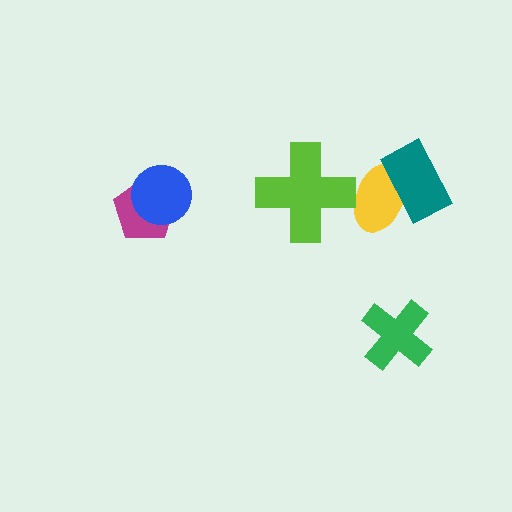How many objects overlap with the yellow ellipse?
2 objects overlap with the yellow ellipse.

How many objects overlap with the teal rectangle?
1 object overlaps with the teal rectangle.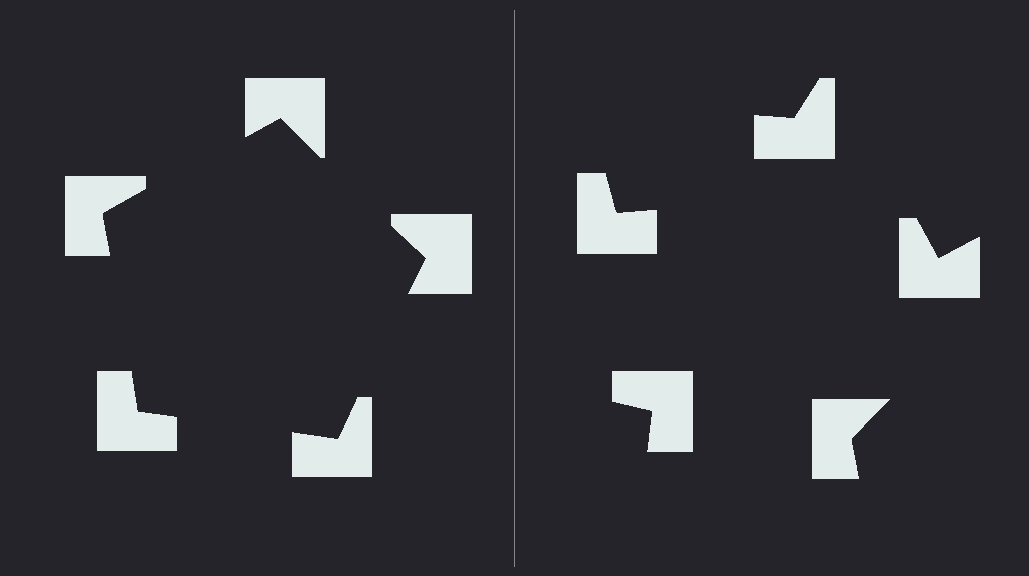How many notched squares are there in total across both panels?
10 — 5 on each side.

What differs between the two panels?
The notched squares are positioned identically on both sides; only the wedge orientations differ. On the left they align to a pentagon; on the right they are misaligned.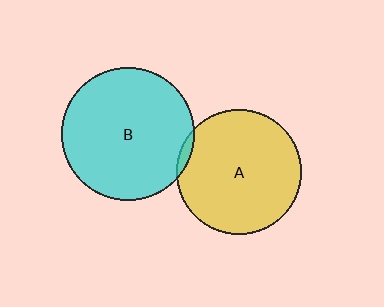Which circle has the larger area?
Circle B (cyan).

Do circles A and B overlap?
Yes.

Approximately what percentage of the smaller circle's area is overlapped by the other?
Approximately 5%.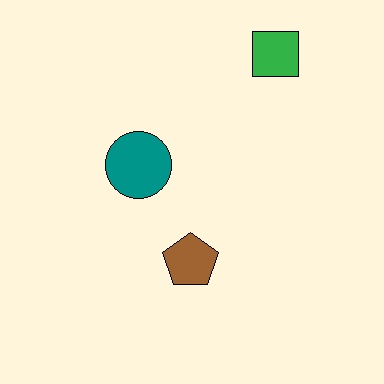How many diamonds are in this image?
There are no diamonds.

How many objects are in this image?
There are 3 objects.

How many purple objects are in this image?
There are no purple objects.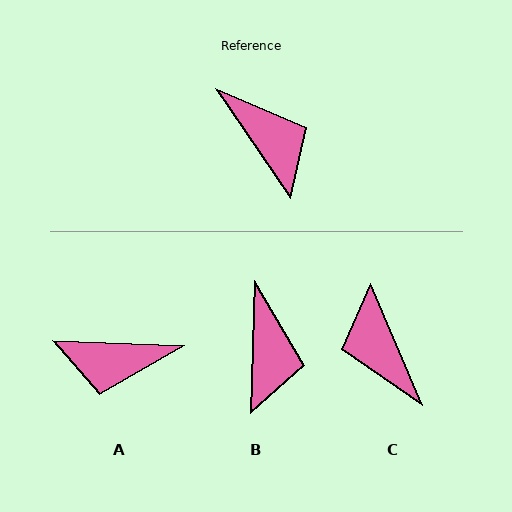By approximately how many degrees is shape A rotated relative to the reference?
Approximately 126 degrees clockwise.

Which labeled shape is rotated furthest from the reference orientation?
C, about 169 degrees away.